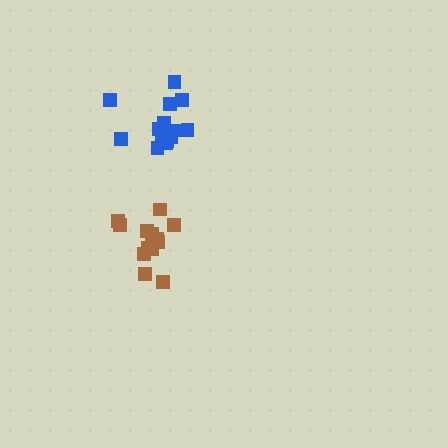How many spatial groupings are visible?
There are 2 spatial groupings.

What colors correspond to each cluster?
The clusters are colored: brown, blue.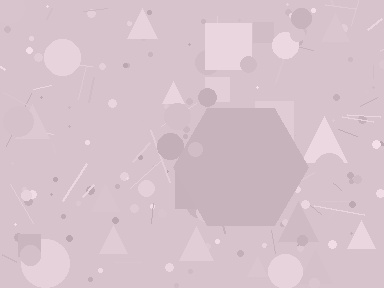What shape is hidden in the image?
A hexagon is hidden in the image.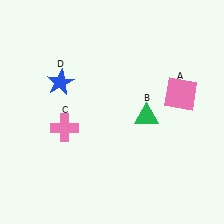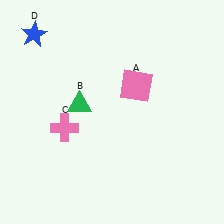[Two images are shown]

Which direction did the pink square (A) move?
The pink square (A) moved left.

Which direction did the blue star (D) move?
The blue star (D) moved up.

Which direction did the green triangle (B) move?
The green triangle (B) moved left.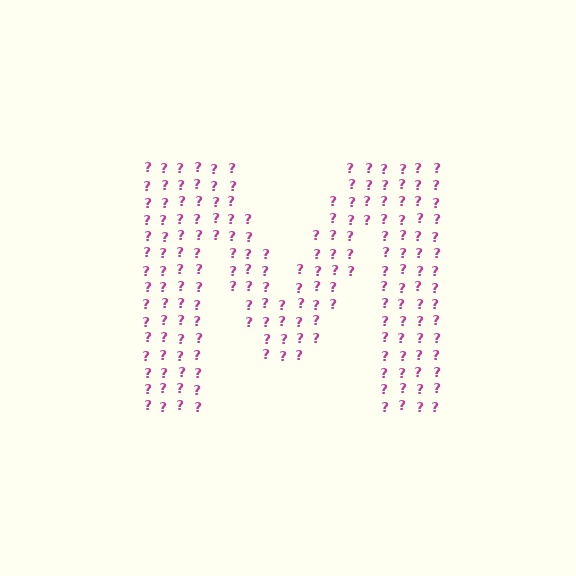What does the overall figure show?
The overall figure shows the letter M.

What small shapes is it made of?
It is made of small question marks.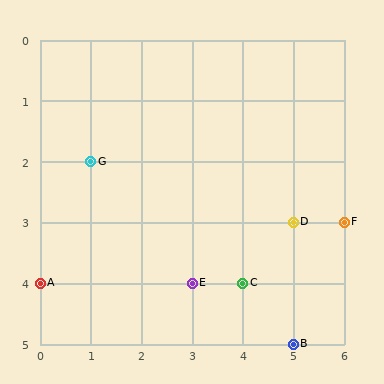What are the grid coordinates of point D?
Point D is at grid coordinates (5, 3).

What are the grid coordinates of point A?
Point A is at grid coordinates (0, 4).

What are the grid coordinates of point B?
Point B is at grid coordinates (5, 5).